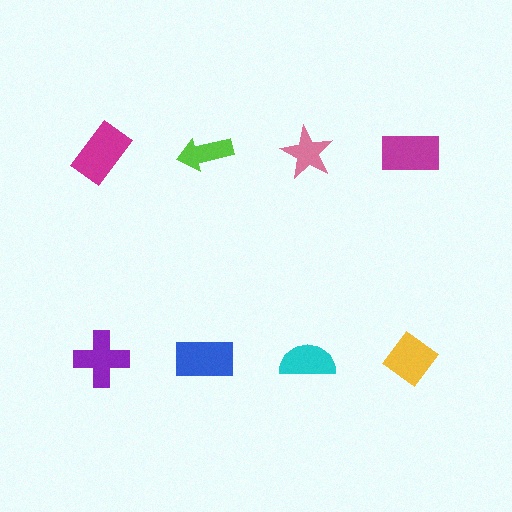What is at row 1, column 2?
A lime arrow.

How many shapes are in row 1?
4 shapes.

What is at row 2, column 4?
A yellow diamond.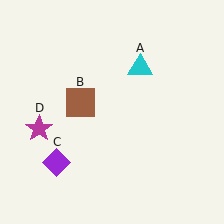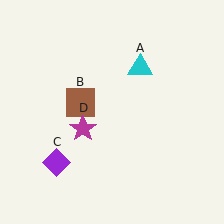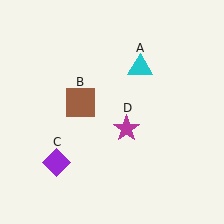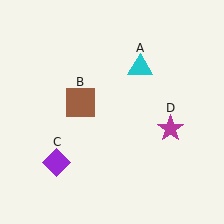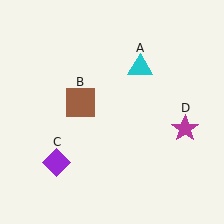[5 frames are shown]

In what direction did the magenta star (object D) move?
The magenta star (object D) moved right.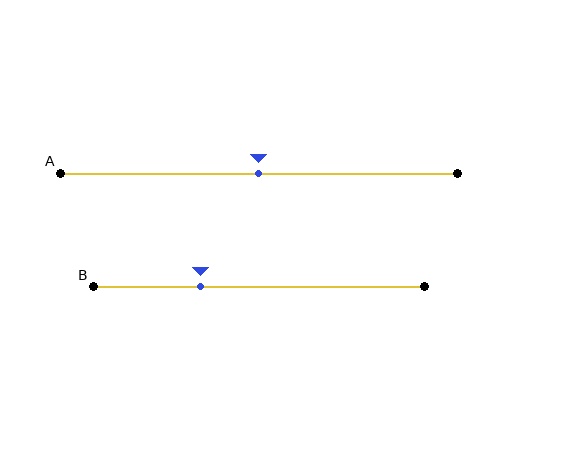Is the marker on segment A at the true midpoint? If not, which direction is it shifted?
Yes, the marker on segment A is at the true midpoint.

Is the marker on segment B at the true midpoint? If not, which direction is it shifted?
No, the marker on segment B is shifted to the left by about 18% of the segment length.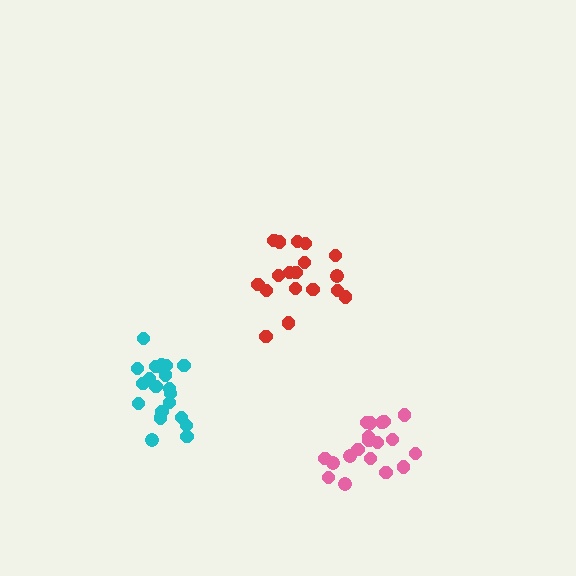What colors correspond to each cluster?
The clusters are colored: red, pink, cyan.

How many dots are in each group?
Group 1: 20 dots, Group 2: 19 dots, Group 3: 20 dots (59 total).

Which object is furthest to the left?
The cyan cluster is leftmost.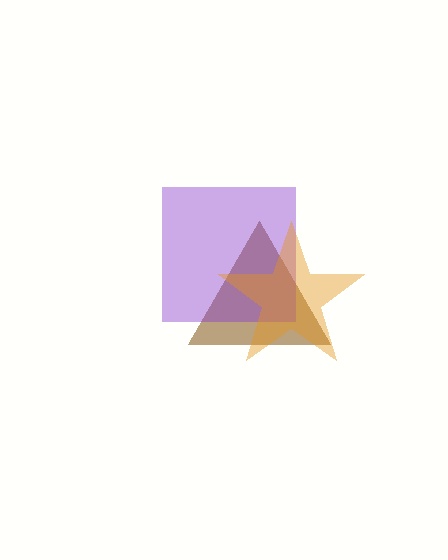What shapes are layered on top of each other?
The layered shapes are: a brown triangle, a purple square, an orange star.